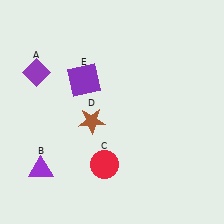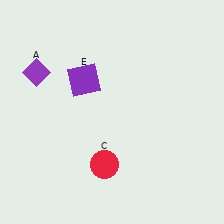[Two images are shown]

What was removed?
The purple triangle (B), the brown star (D) were removed in Image 2.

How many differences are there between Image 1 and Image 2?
There are 2 differences between the two images.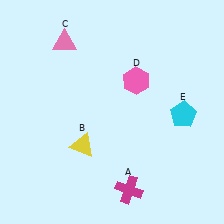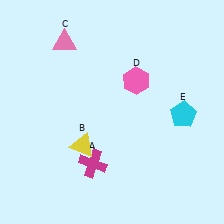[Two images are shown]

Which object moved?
The magenta cross (A) moved left.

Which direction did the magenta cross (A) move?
The magenta cross (A) moved left.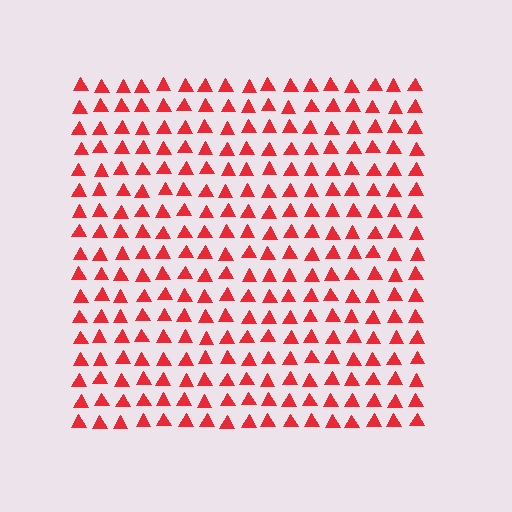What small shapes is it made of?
It is made of small triangles.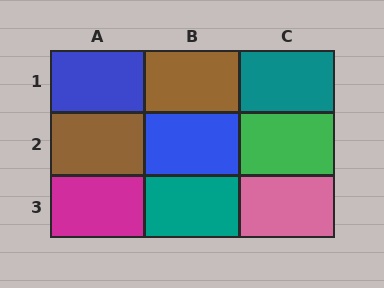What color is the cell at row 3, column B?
Teal.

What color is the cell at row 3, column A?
Magenta.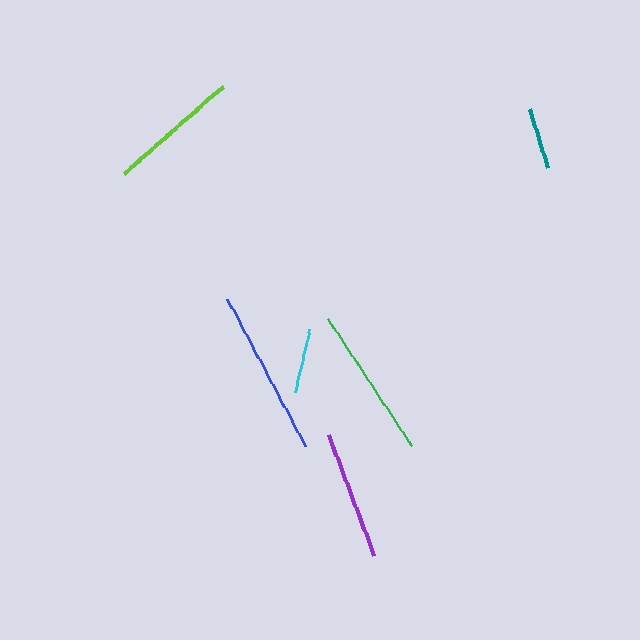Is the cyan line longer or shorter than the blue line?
The blue line is longer than the cyan line.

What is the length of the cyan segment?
The cyan segment is approximately 64 pixels long.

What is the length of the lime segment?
The lime segment is approximately 132 pixels long.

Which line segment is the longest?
The blue line is the longest at approximately 167 pixels.